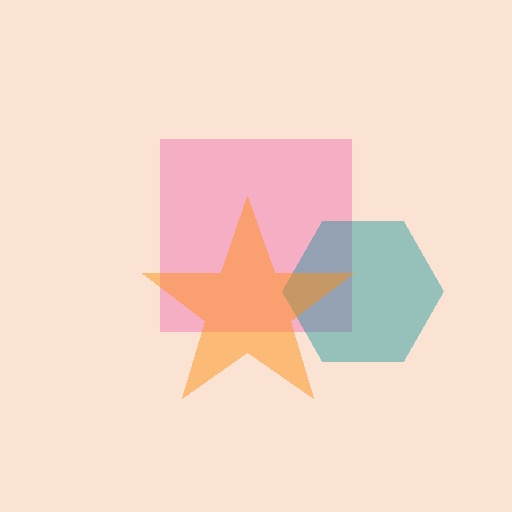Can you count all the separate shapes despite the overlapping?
Yes, there are 3 separate shapes.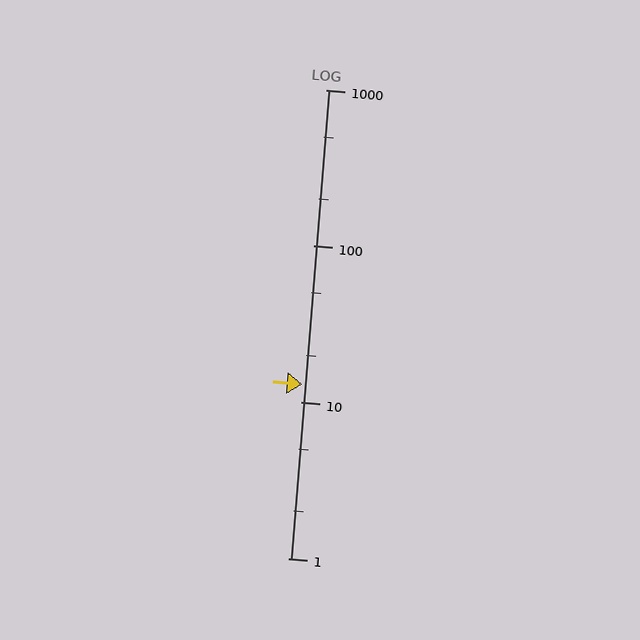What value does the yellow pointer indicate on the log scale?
The pointer indicates approximately 13.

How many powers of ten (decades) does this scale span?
The scale spans 3 decades, from 1 to 1000.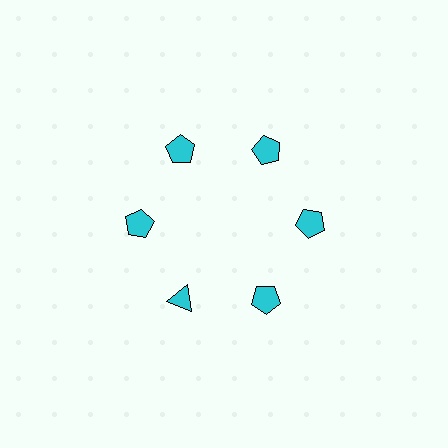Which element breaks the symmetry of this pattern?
The cyan triangle at roughly the 7 o'clock position breaks the symmetry. All other shapes are cyan pentagons.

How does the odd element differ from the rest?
It has a different shape: triangle instead of pentagon.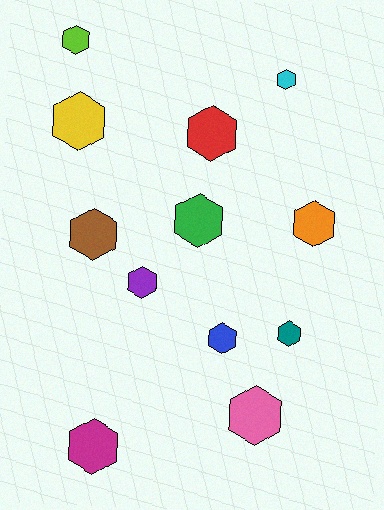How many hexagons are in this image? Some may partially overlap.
There are 12 hexagons.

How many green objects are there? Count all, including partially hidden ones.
There is 1 green object.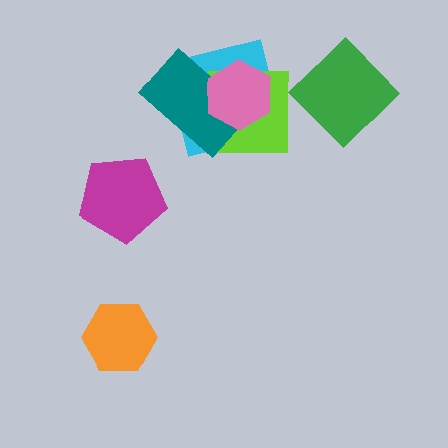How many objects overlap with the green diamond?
0 objects overlap with the green diamond.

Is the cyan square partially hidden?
Yes, it is partially covered by another shape.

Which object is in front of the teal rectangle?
The pink hexagon is in front of the teal rectangle.